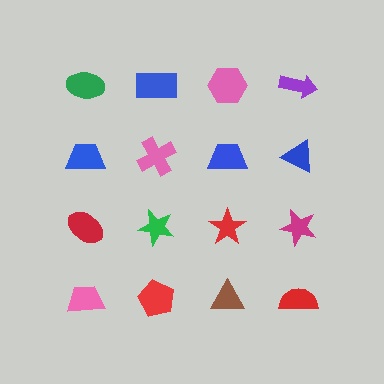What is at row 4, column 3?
A brown triangle.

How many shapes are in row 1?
4 shapes.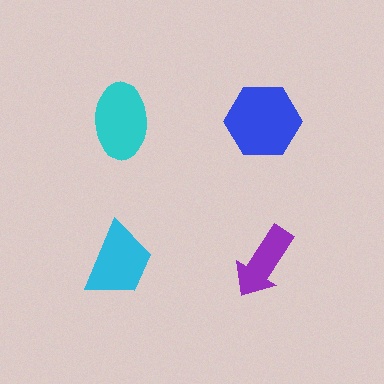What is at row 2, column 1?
A cyan trapezoid.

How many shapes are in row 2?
2 shapes.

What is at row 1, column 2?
A blue hexagon.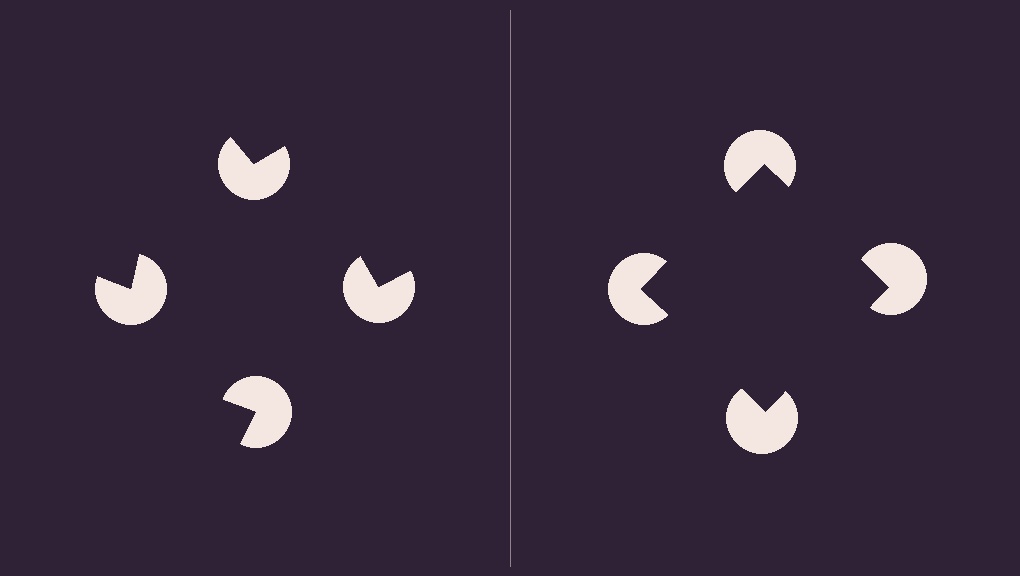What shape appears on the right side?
An illusory square.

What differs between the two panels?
The pac-man discs are positioned identically on both sides; only the wedge orientations differ. On the right they align to a square; on the left they are misaligned.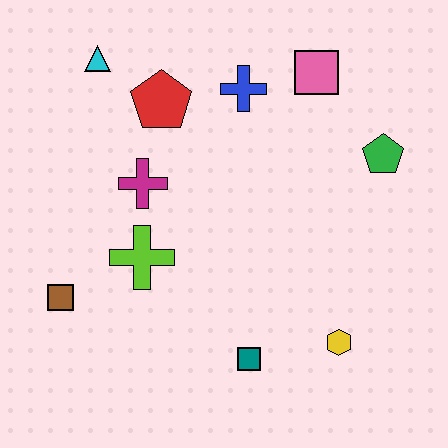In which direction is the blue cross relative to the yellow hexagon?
The blue cross is above the yellow hexagon.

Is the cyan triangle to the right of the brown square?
Yes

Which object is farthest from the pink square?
The brown square is farthest from the pink square.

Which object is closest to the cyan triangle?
The red pentagon is closest to the cyan triangle.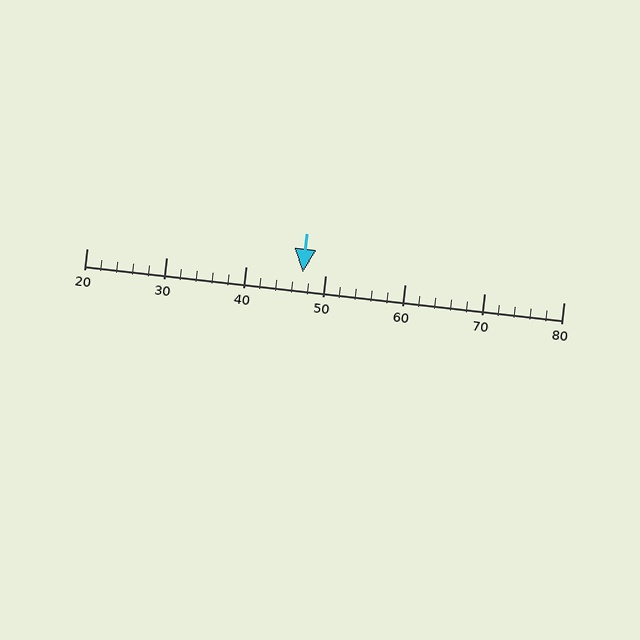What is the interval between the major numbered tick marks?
The major tick marks are spaced 10 units apart.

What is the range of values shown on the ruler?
The ruler shows values from 20 to 80.